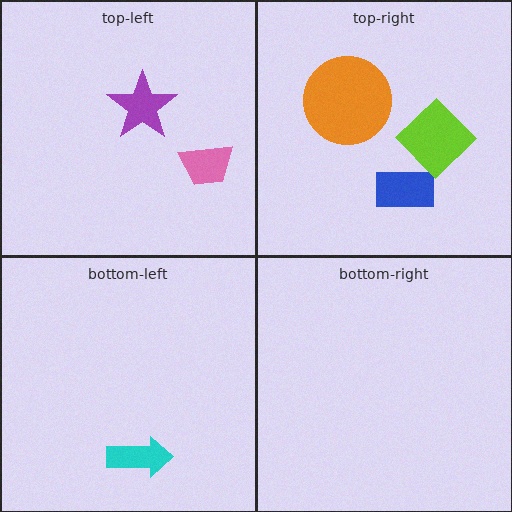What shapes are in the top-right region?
The blue rectangle, the orange circle, the lime diamond.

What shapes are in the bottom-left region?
The cyan arrow.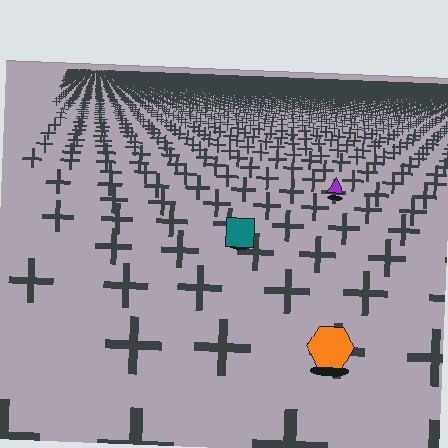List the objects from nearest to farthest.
From nearest to farthest: the orange hexagon, the teal square, the purple triangle.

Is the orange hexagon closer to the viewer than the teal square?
Yes. The orange hexagon is closer — you can tell from the texture gradient: the ground texture is coarser near it.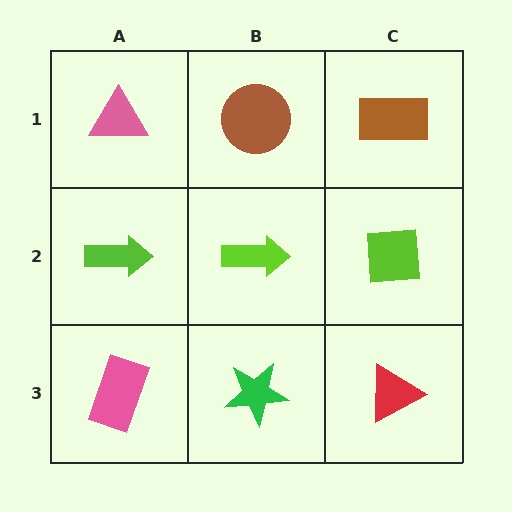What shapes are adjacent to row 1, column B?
A lime arrow (row 2, column B), a pink triangle (row 1, column A), a brown rectangle (row 1, column C).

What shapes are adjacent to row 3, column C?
A lime square (row 2, column C), a green star (row 3, column B).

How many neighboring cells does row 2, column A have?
3.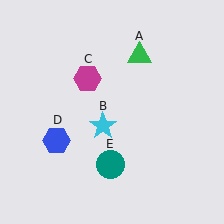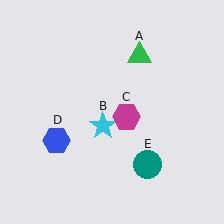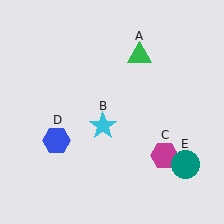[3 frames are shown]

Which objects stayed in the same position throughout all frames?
Green triangle (object A) and cyan star (object B) and blue hexagon (object D) remained stationary.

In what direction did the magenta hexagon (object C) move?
The magenta hexagon (object C) moved down and to the right.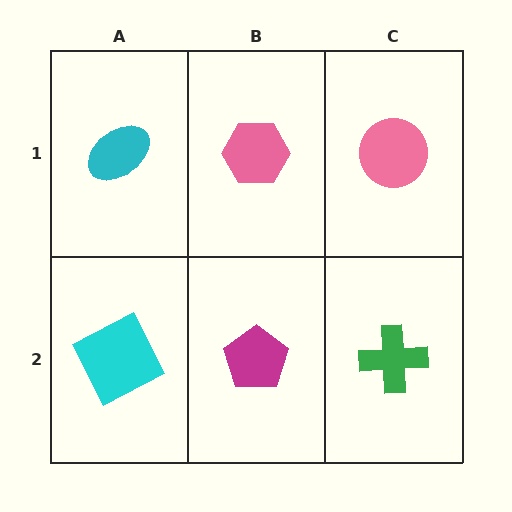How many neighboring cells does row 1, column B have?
3.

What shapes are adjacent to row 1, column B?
A magenta pentagon (row 2, column B), a cyan ellipse (row 1, column A), a pink circle (row 1, column C).